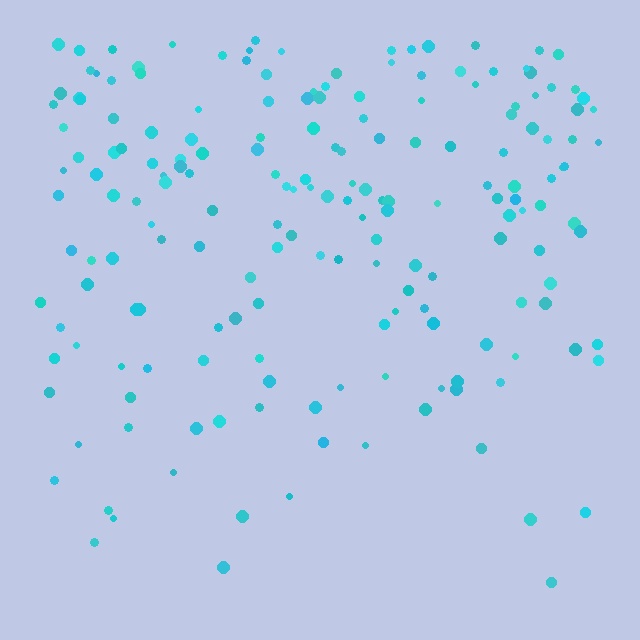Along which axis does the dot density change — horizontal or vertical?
Vertical.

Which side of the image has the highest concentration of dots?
The top.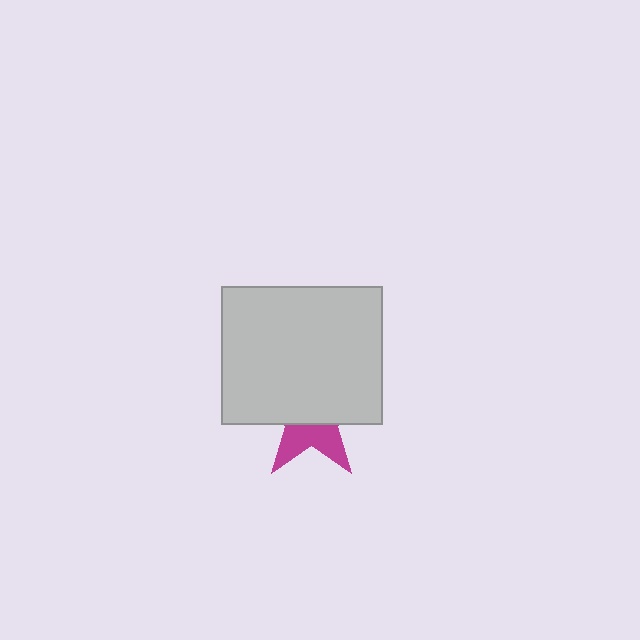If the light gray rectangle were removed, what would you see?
You would see the complete magenta star.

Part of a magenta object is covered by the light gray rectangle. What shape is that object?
It is a star.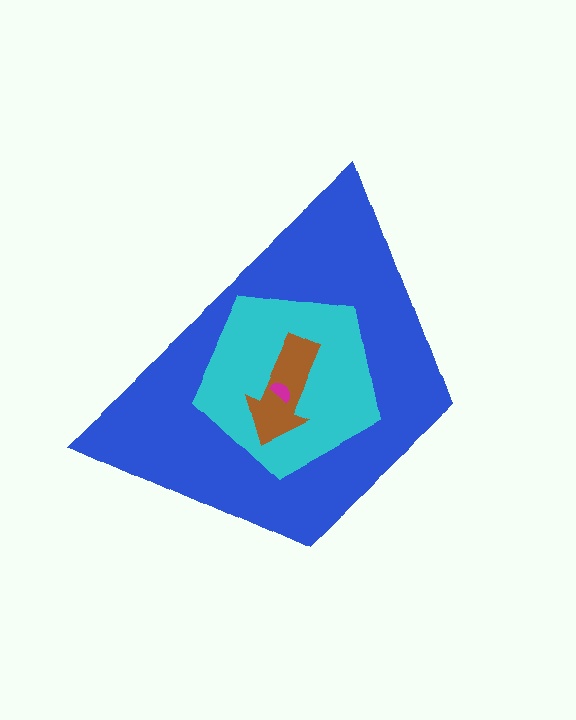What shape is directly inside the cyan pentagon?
The brown arrow.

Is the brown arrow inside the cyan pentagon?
Yes.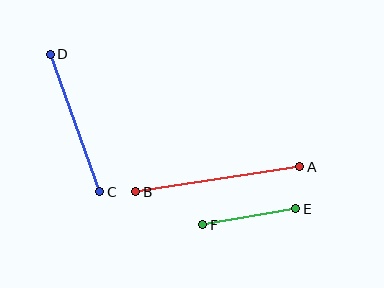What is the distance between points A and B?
The distance is approximately 166 pixels.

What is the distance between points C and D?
The distance is approximately 146 pixels.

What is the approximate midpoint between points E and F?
The midpoint is at approximately (249, 217) pixels.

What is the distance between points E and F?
The distance is approximately 94 pixels.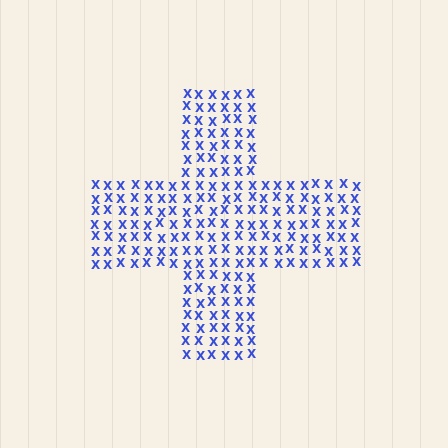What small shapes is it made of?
It is made of small letter X's.